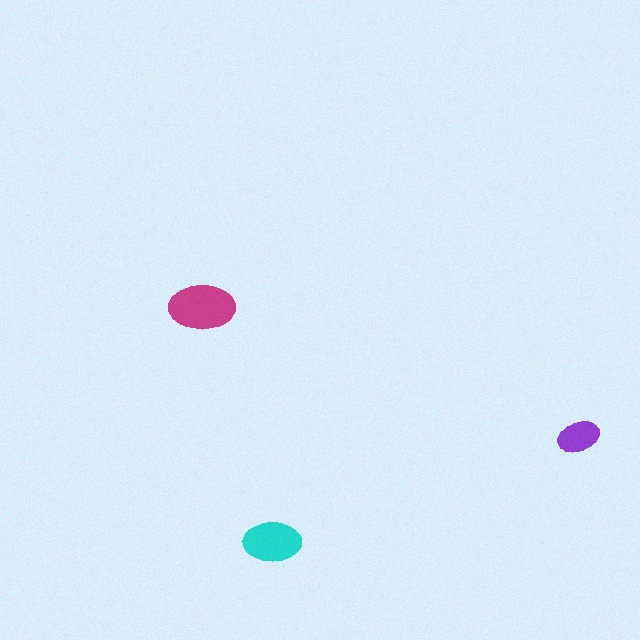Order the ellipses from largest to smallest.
the magenta one, the cyan one, the purple one.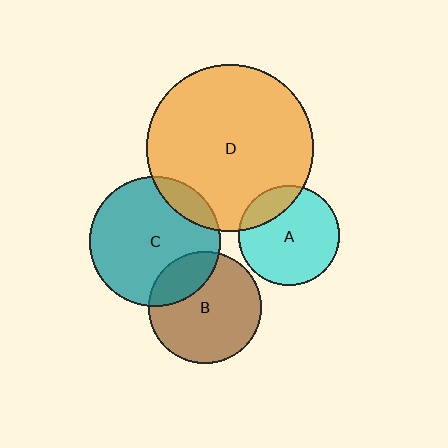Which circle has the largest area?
Circle D (orange).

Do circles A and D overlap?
Yes.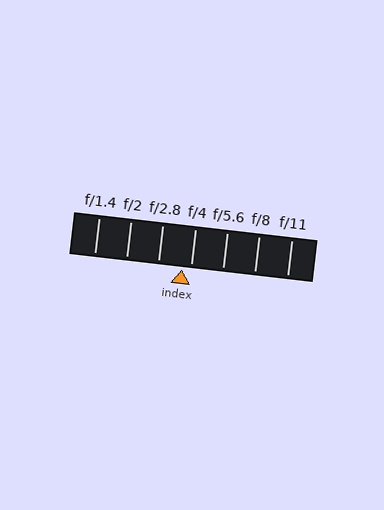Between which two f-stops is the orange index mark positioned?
The index mark is between f/2.8 and f/4.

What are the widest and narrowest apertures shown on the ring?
The widest aperture shown is f/1.4 and the narrowest is f/11.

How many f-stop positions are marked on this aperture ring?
There are 7 f-stop positions marked.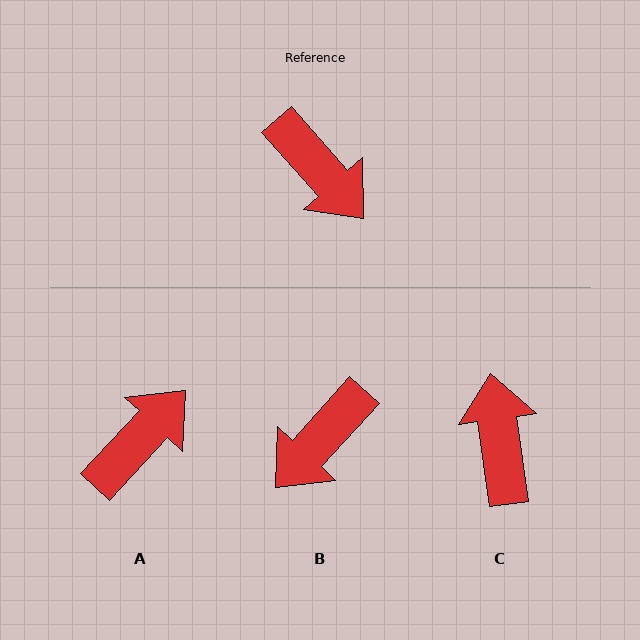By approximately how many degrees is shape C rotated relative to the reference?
Approximately 147 degrees counter-clockwise.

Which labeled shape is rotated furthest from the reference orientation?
C, about 147 degrees away.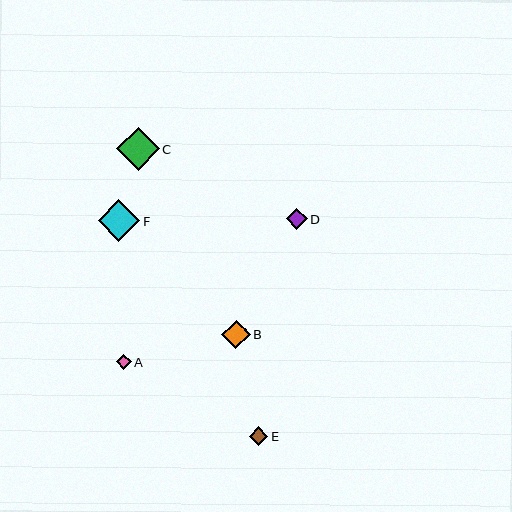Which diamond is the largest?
Diamond C is the largest with a size of approximately 42 pixels.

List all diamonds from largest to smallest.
From largest to smallest: C, F, B, D, E, A.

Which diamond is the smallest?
Diamond A is the smallest with a size of approximately 15 pixels.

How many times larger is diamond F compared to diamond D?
Diamond F is approximately 2.0 times the size of diamond D.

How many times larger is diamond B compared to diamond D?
Diamond B is approximately 1.4 times the size of diamond D.